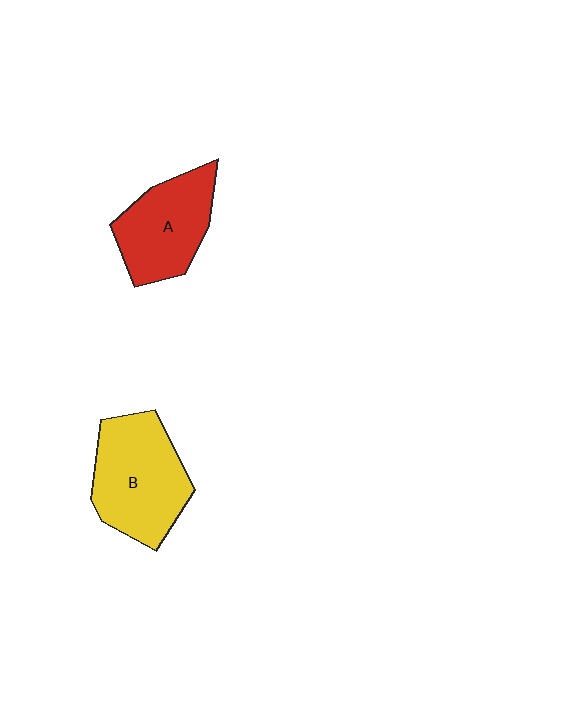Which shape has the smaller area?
Shape A (red).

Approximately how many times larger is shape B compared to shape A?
Approximately 1.2 times.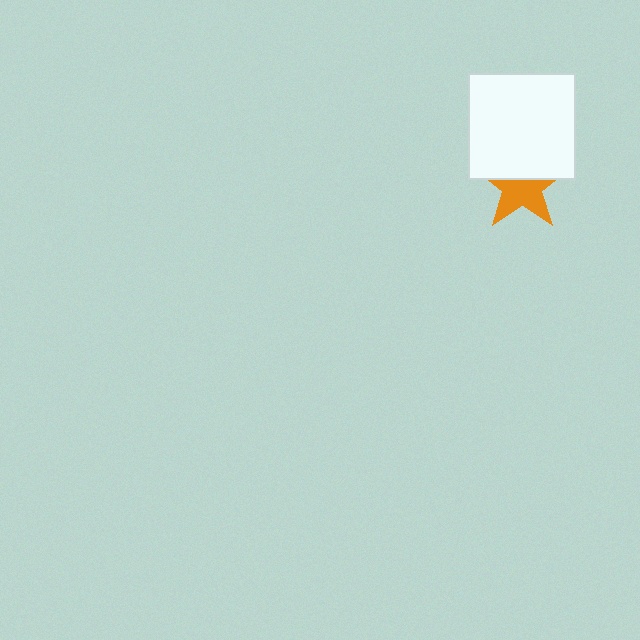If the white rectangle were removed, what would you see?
You would see the complete orange star.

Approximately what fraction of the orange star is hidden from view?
Roughly 45% of the orange star is hidden behind the white rectangle.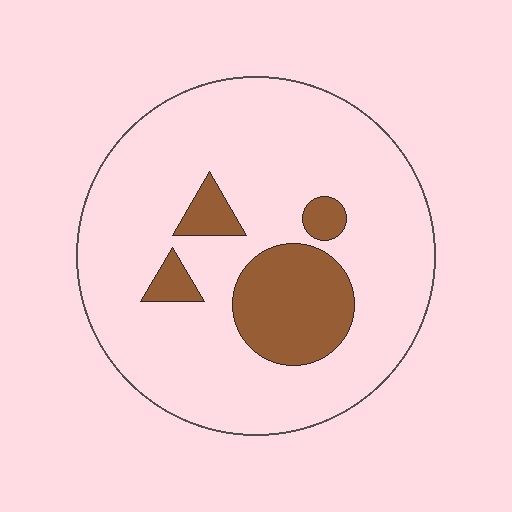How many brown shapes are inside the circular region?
4.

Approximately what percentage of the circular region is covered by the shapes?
Approximately 15%.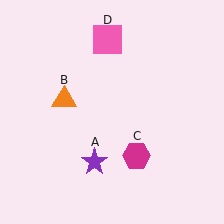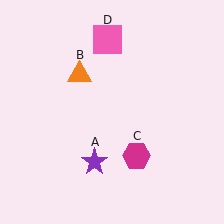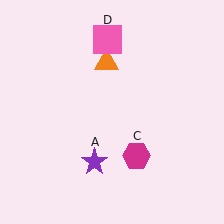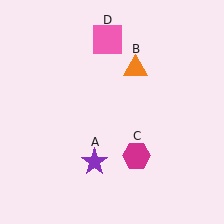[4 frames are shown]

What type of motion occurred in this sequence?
The orange triangle (object B) rotated clockwise around the center of the scene.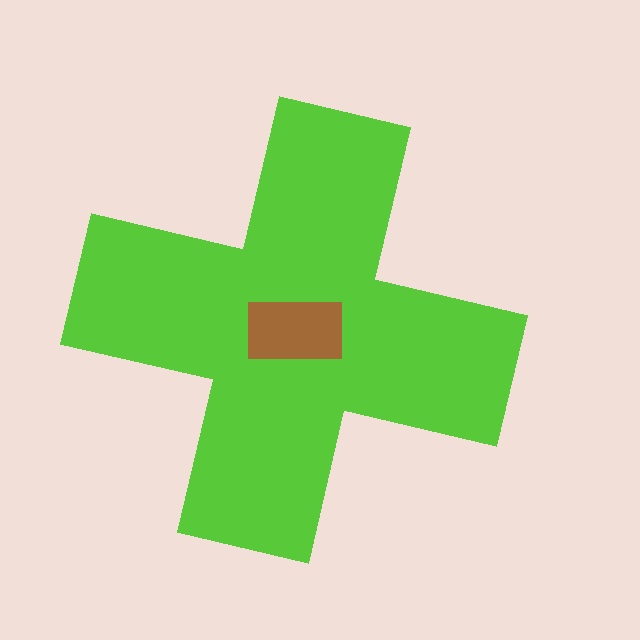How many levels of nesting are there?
2.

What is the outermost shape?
The lime cross.